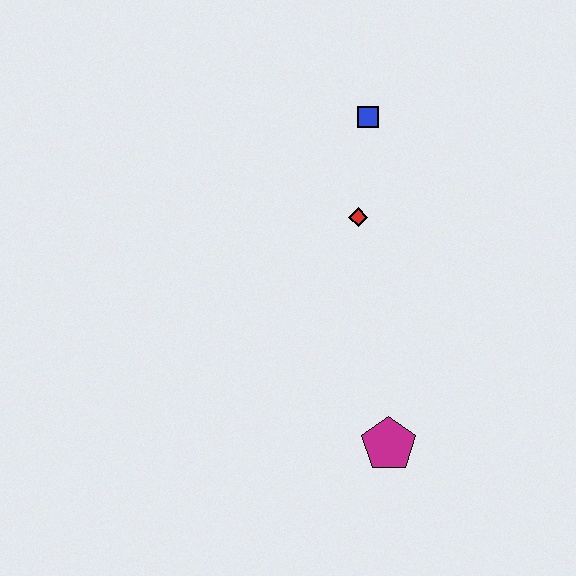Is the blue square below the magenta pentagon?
No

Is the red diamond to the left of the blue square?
Yes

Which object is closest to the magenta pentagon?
The red diamond is closest to the magenta pentagon.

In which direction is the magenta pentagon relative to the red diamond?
The magenta pentagon is below the red diamond.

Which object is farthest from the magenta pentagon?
The blue square is farthest from the magenta pentagon.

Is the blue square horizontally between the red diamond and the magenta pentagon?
Yes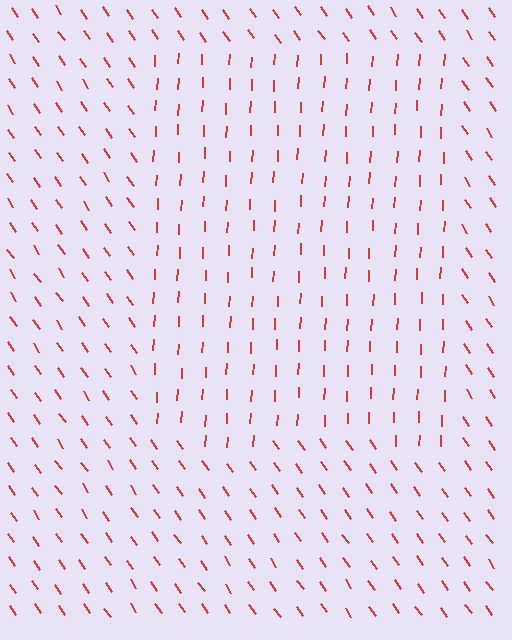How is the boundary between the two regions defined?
The boundary is defined purely by a change in line orientation (approximately 37 degrees difference). All lines are the same color and thickness.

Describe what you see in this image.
The image is filled with small red line segments. A rectangle region in the image has lines oriented differently from the surrounding lines, creating a visible texture boundary.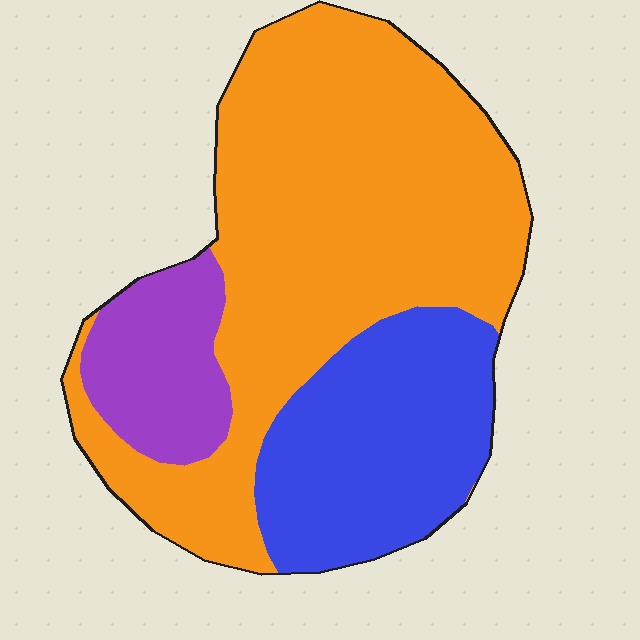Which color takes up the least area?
Purple, at roughly 15%.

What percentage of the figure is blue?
Blue covers 26% of the figure.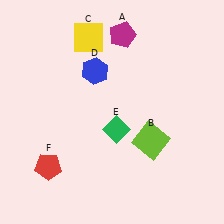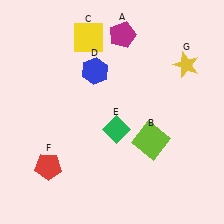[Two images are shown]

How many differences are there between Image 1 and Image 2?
There is 1 difference between the two images.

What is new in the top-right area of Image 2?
A yellow star (G) was added in the top-right area of Image 2.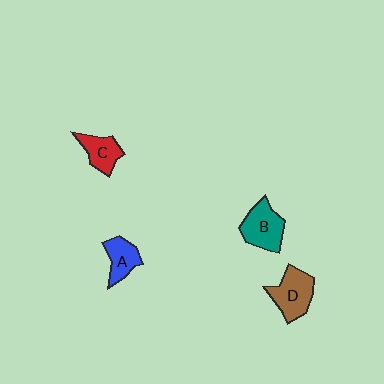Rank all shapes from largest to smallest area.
From largest to smallest: D (brown), B (teal), C (red), A (blue).